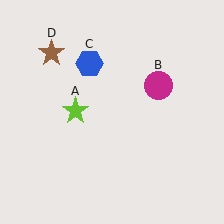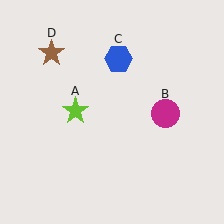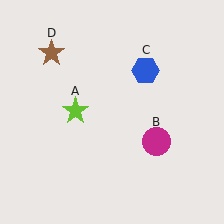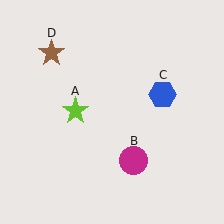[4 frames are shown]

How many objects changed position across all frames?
2 objects changed position: magenta circle (object B), blue hexagon (object C).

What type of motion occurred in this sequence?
The magenta circle (object B), blue hexagon (object C) rotated clockwise around the center of the scene.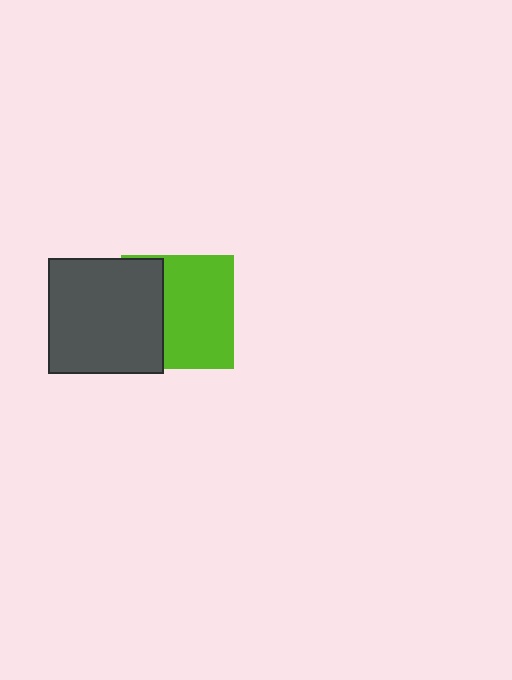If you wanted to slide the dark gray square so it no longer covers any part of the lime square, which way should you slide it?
Slide it left — that is the most direct way to separate the two shapes.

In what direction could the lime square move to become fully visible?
The lime square could move right. That would shift it out from behind the dark gray square entirely.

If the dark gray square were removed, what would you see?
You would see the complete lime square.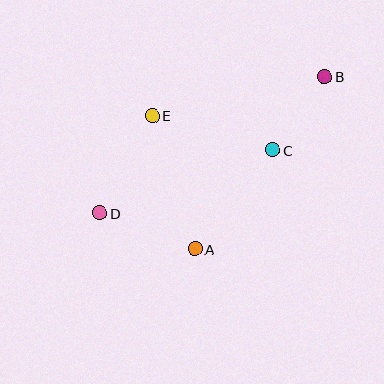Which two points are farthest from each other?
Points B and D are farthest from each other.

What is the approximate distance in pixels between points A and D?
The distance between A and D is approximately 102 pixels.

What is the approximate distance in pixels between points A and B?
The distance between A and B is approximately 216 pixels.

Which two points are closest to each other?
Points B and C are closest to each other.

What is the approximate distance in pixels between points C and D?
The distance between C and D is approximately 184 pixels.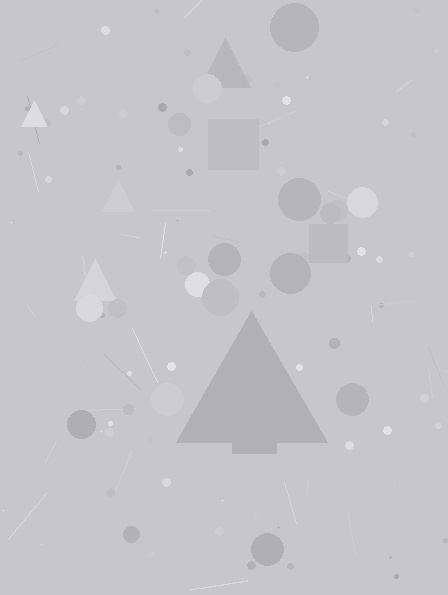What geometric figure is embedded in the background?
A triangle is embedded in the background.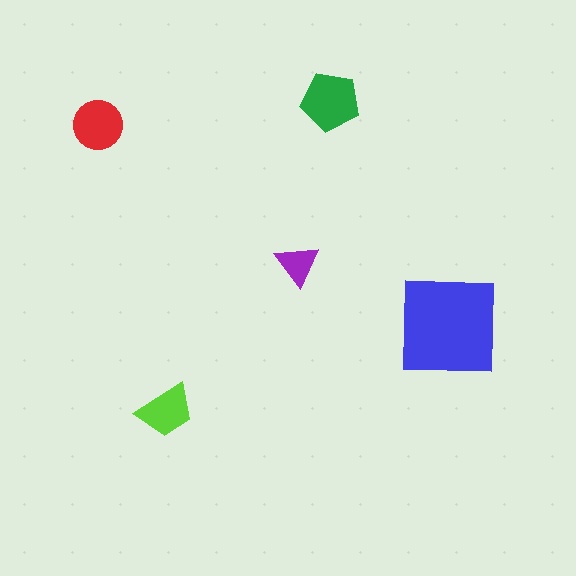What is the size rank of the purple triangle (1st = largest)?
5th.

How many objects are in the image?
There are 5 objects in the image.